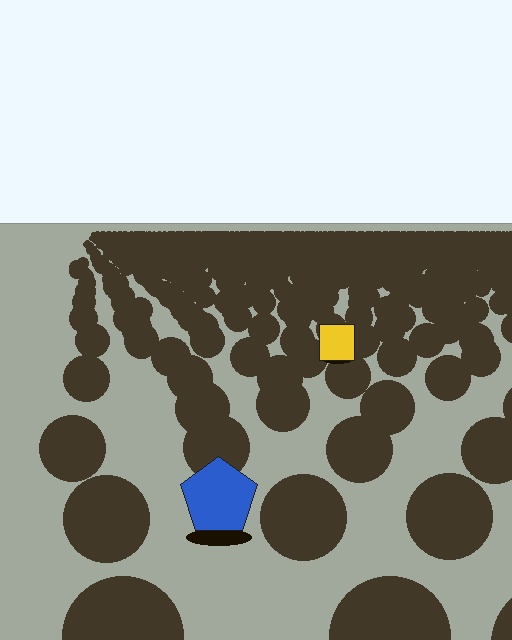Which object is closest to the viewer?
The blue pentagon is closest. The texture marks near it are larger and more spread out.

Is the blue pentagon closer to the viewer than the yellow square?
Yes. The blue pentagon is closer — you can tell from the texture gradient: the ground texture is coarser near it.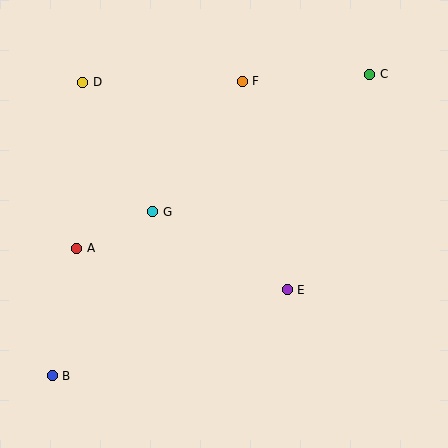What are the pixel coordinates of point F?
Point F is at (242, 81).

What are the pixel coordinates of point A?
Point A is at (77, 248).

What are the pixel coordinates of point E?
Point E is at (287, 290).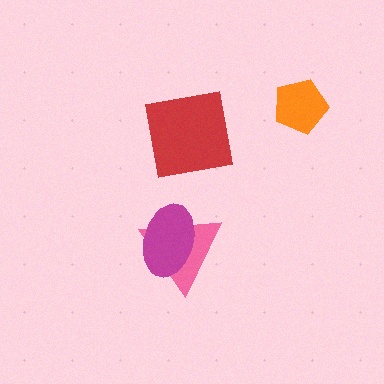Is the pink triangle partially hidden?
Yes, it is partially covered by another shape.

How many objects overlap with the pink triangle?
1 object overlaps with the pink triangle.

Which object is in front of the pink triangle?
The magenta ellipse is in front of the pink triangle.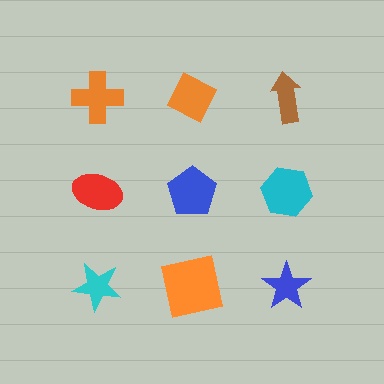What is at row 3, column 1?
A cyan star.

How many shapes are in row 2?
3 shapes.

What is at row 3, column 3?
A blue star.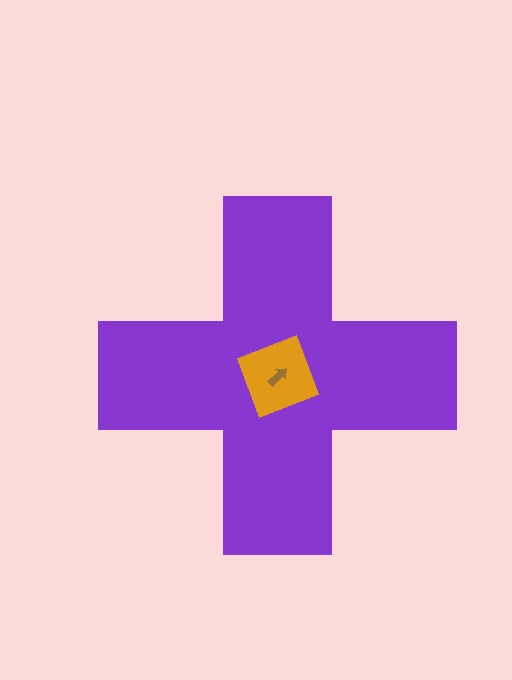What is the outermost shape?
The purple cross.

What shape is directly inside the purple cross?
The orange diamond.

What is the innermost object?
The brown arrow.